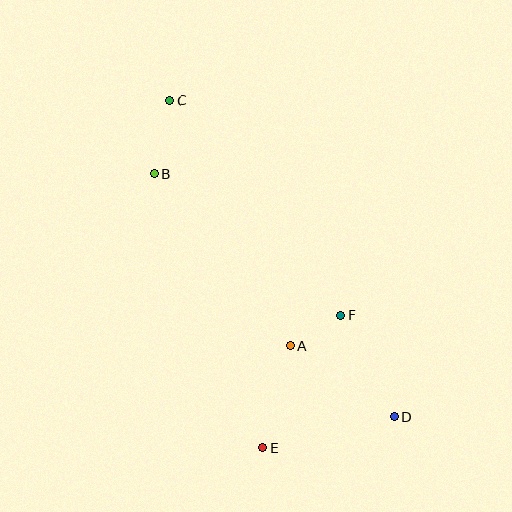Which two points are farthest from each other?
Points C and D are farthest from each other.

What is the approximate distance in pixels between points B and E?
The distance between B and E is approximately 295 pixels.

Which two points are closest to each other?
Points A and F are closest to each other.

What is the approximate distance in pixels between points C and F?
The distance between C and F is approximately 275 pixels.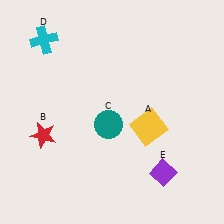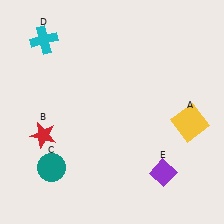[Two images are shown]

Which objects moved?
The objects that moved are: the yellow square (A), the teal circle (C).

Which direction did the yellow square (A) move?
The yellow square (A) moved right.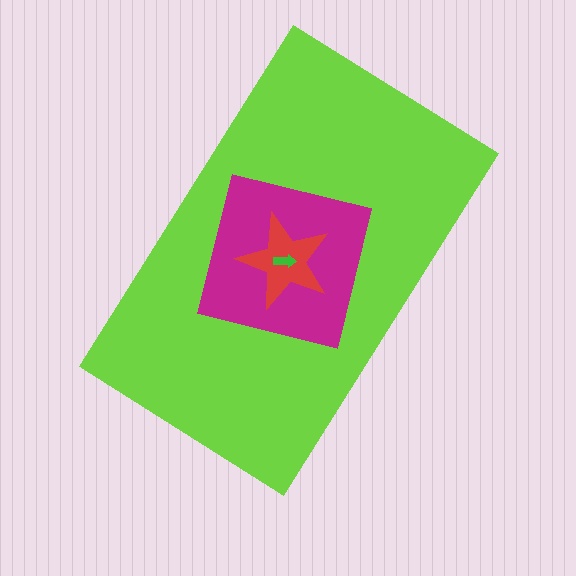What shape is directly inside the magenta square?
The red star.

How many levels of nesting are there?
4.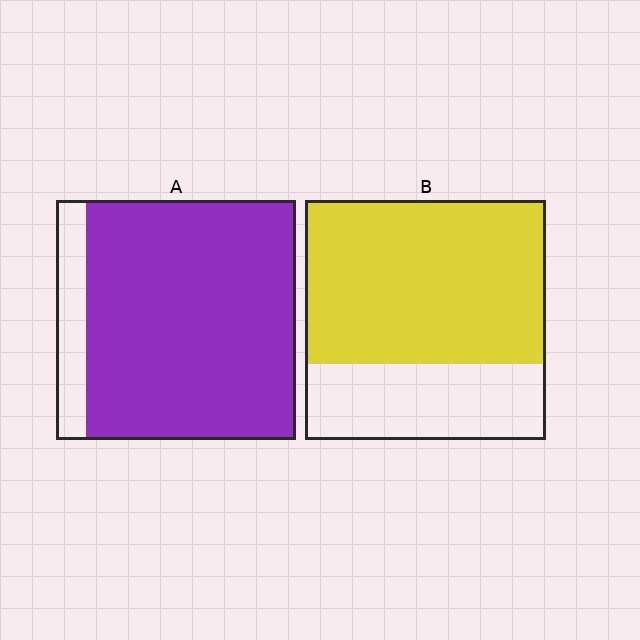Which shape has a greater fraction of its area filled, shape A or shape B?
Shape A.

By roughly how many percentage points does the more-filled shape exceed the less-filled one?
By roughly 20 percentage points (A over B).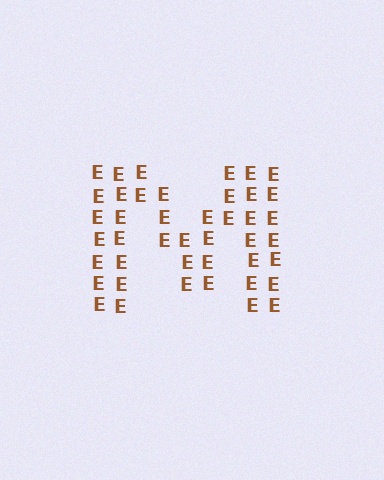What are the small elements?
The small elements are letter E's.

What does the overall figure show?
The overall figure shows the letter M.